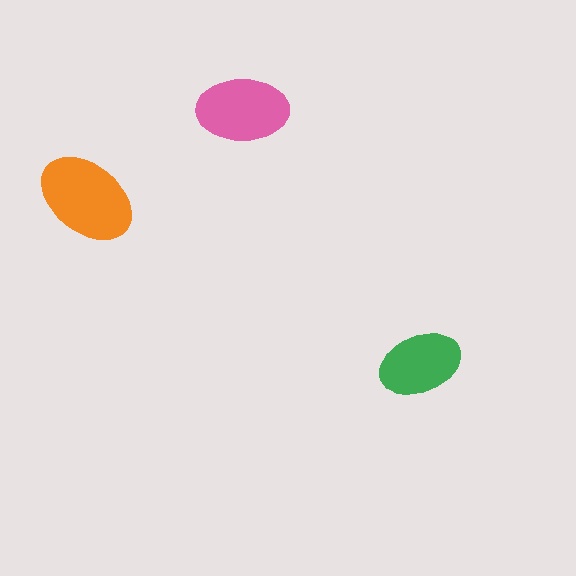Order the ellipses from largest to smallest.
the orange one, the pink one, the green one.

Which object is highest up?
The pink ellipse is topmost.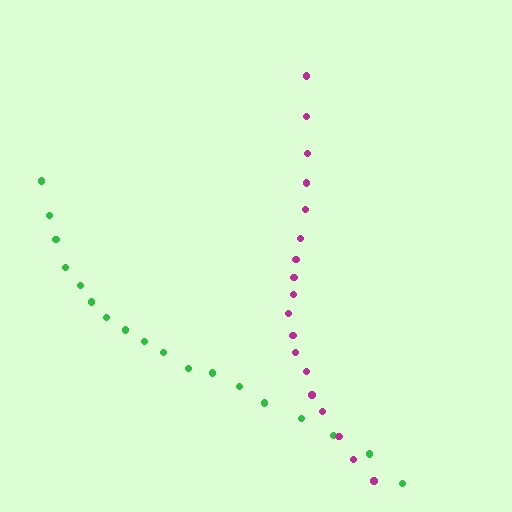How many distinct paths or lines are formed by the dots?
There are 2 distinct paths.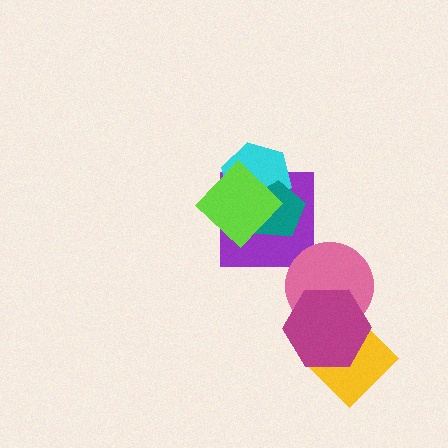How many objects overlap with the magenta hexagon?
2 objects overlap with the magenta hexagon.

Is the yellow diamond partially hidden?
Yes, it is partially covered by another shape.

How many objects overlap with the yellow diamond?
2 objects overlap with the yellow diamond.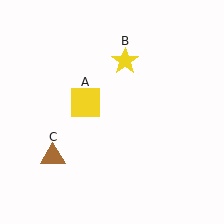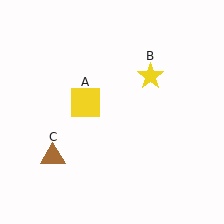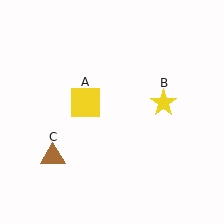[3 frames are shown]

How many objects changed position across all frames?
1 object changed position: yellow star (object B).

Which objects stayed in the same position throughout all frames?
Yellow square (object A) and brown triangle (object C) remained stationary.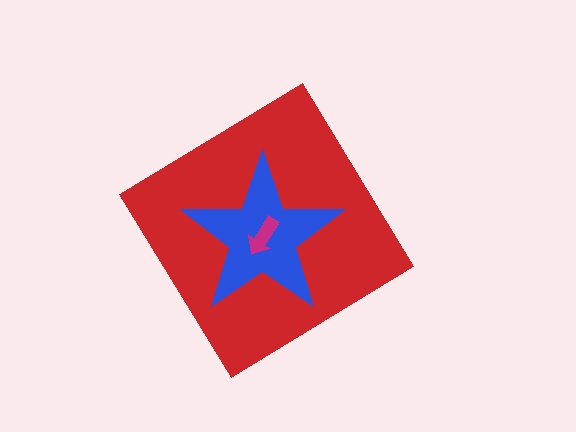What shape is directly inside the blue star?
The magenta arrow.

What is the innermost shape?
The magenta arrow.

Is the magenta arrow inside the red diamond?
Yes.